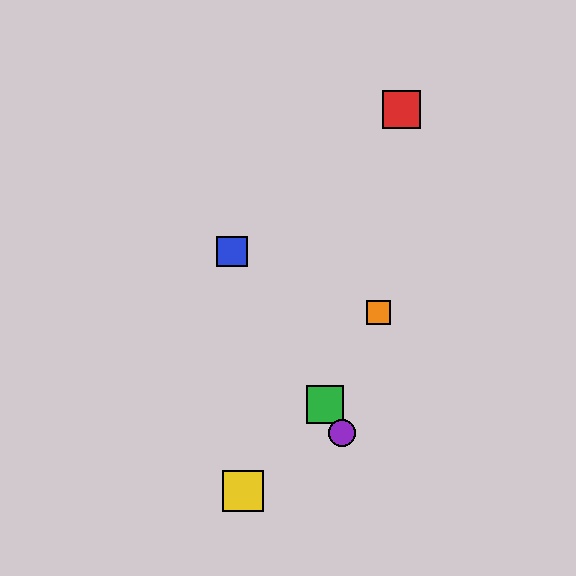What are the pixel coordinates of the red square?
The red square is at (401, 110).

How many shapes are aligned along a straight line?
3 shapes (the blue square, the green square, the purple circle) are aligned along a straight line.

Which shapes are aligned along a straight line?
The blue square, the green square, the purple circle are aligned along a straight line.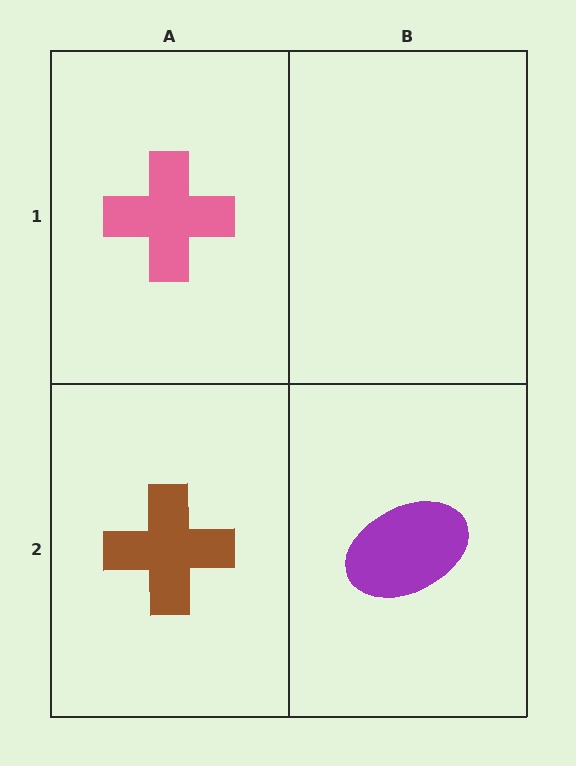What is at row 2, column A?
A brown cross.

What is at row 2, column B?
A purple ellipse.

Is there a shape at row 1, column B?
No, that cell is empty.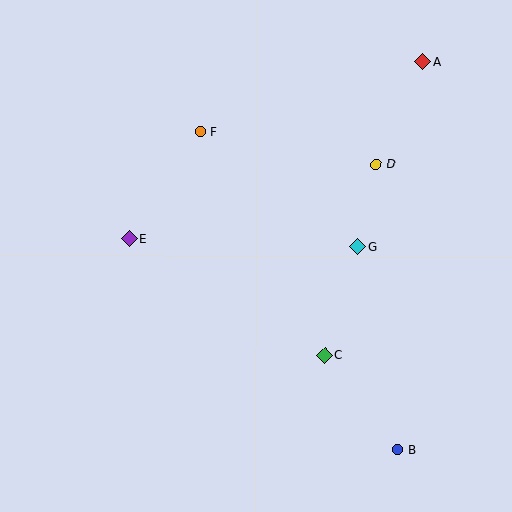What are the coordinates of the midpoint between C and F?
The midpoint between C and F is at (262, 243).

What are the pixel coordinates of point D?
Point D is at (376, 164).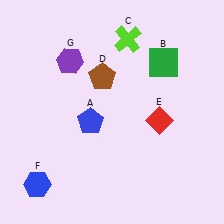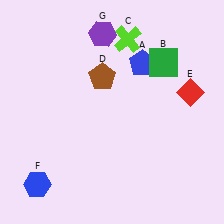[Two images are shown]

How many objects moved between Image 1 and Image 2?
3 objects moved between the two images.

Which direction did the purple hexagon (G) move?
The purple hexagon (G) moved right.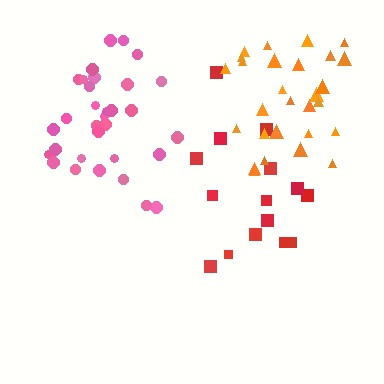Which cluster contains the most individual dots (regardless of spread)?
Pink (32).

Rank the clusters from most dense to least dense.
pink, orange, red.